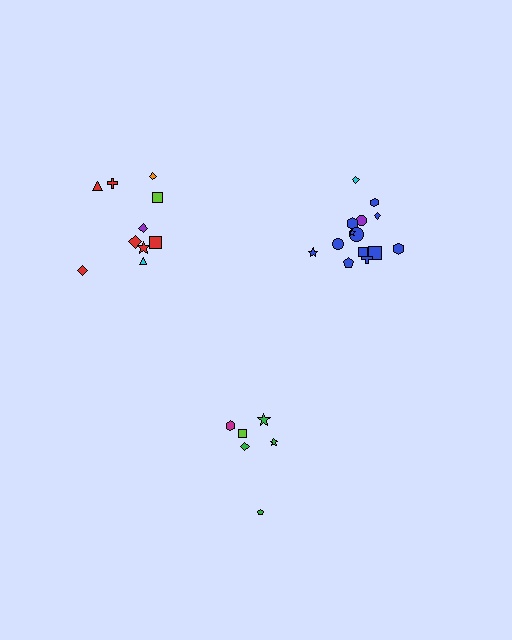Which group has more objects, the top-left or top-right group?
The top-right group.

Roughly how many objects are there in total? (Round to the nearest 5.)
Roughly 30 objects in total.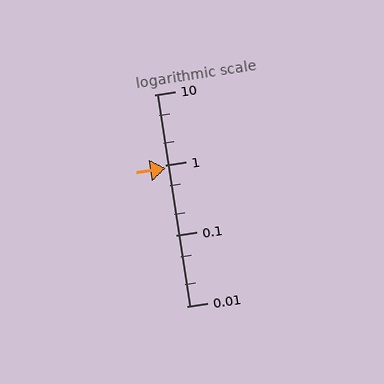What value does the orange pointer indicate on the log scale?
The pointer indicates approximately 0.91.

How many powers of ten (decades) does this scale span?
The scale spans 3 decades, from 0.01 to 10.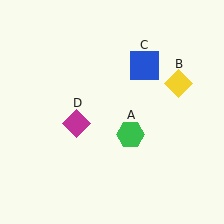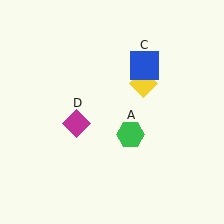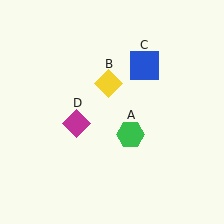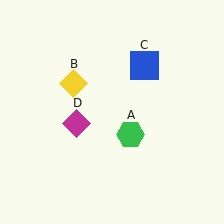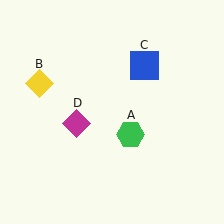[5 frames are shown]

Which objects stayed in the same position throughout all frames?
Green hexagon (object A) and blue square (object C) and magenta diamond (object D) remained stationary.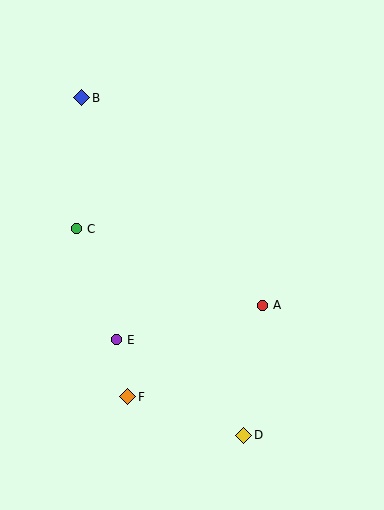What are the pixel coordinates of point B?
Point B is at (82, 98).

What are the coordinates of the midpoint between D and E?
The midpoint between D and E is at (180, 387).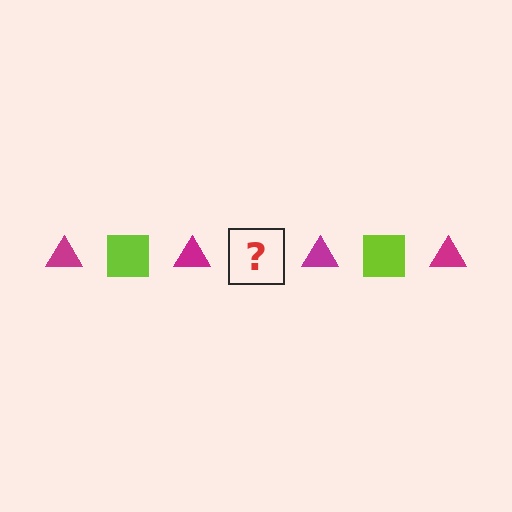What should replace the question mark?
The question mark should be replaced with a lime square.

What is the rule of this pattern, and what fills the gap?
The rule is that the pattern alternates between magenta triangle and lime square. The gap should be filled with a lime square.